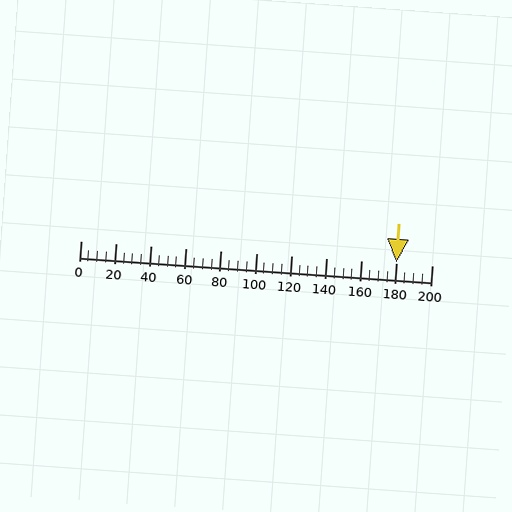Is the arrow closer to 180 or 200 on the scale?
The arrow is closer to 180.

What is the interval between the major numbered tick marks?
The major tick marks are spaced 20 units apart.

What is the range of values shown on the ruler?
The ruler shows values from 0 to 200.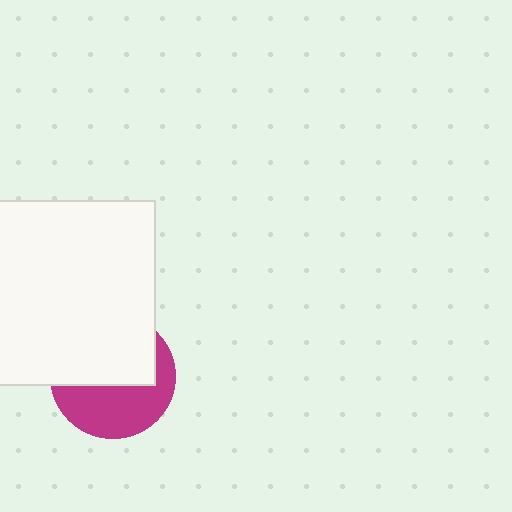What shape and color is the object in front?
The object in front is a white rectangle.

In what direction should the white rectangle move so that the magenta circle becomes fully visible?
The white rectangle should move up. That is the shortest direction to clear the overlap and leave the magenta circle fully visible.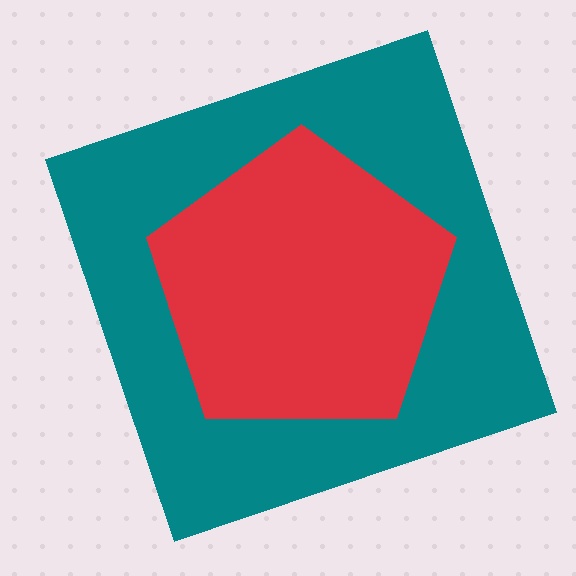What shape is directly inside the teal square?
The red pentagon.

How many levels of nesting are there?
2.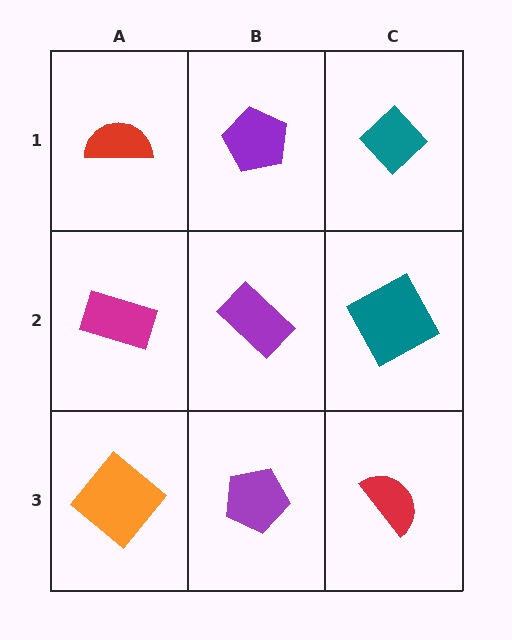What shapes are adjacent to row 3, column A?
A magenta rectangle (row 2, column A), a purple pentagon (row 3, column B).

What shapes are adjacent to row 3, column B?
A purple rectangle (row 2, column B), an orange diamond (row 3, column A), a red semicircle (row 3, column C).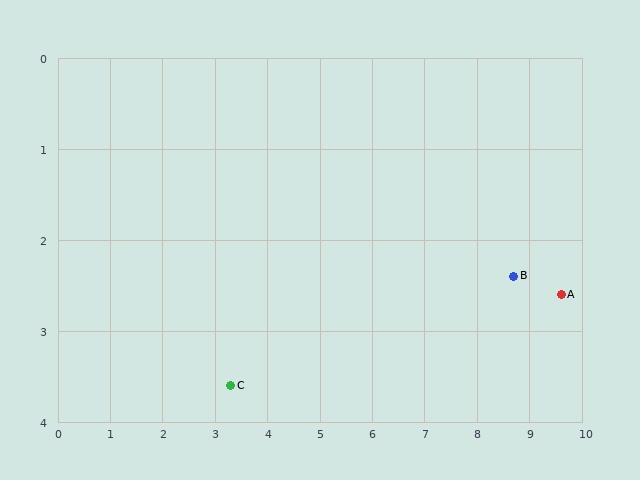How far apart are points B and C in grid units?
Points B and C are about 5.5 grid units apart.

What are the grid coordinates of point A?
Point A is at approximately (9.6, 2.6).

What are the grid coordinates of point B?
Point B is at approximately (8.7, 2.4).